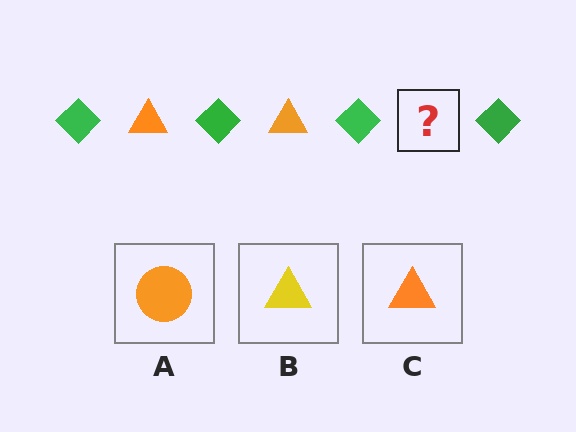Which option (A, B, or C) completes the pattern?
C.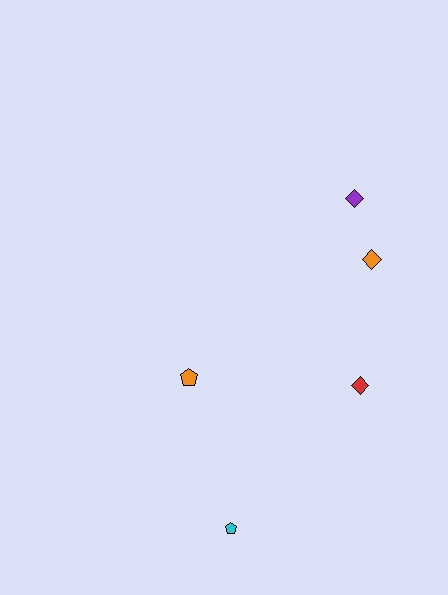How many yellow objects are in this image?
There are no yellow objects.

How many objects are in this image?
There are 5 objects.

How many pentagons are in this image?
There are 2 pentagons.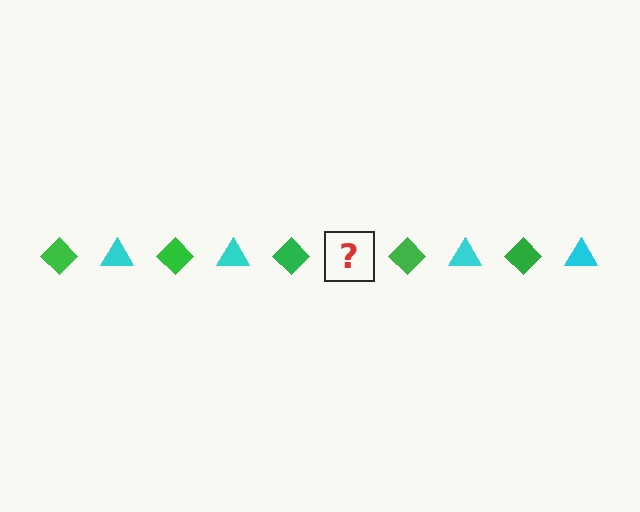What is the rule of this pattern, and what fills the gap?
The rule is that the pattern alternates between green diamond and cyan triangle. The gap should be filled with a cyan triangle.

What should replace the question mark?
The question mark should be replaced with a cyan triangle.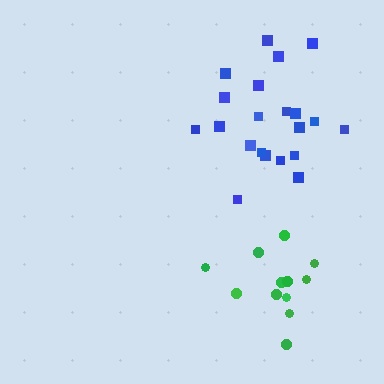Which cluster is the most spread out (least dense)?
Blue.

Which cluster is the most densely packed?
Green.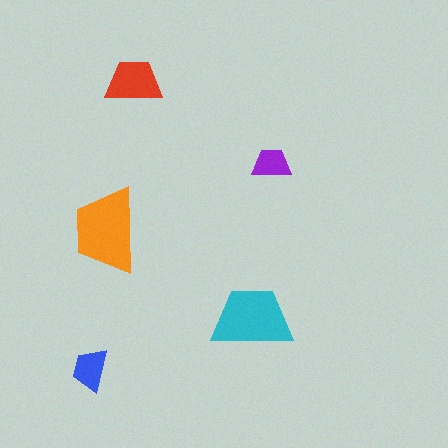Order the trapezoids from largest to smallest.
the orange one, the cyan one, the red one, the blue one, the purple one.